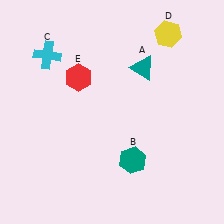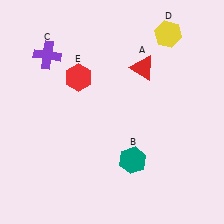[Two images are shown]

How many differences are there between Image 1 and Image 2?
There are 2 differences between the two images.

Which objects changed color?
A changed from teal to red. C changed from cyan to purple.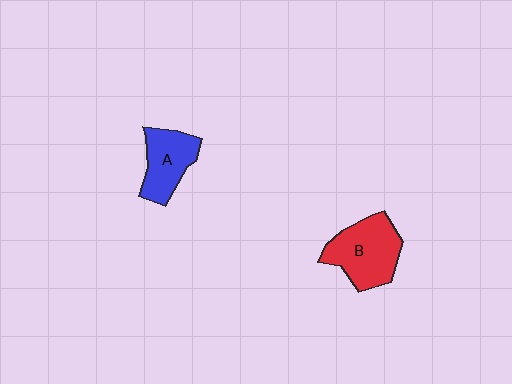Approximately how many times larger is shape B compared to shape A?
Approximately 1.3 times.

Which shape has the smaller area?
Shape A (blue).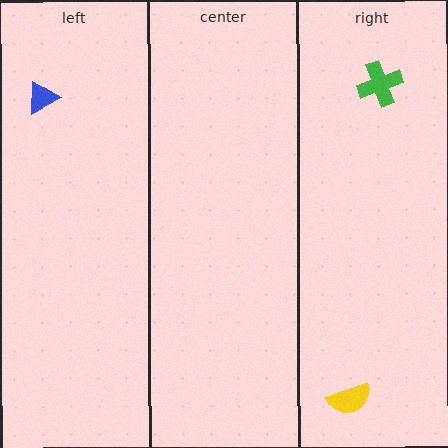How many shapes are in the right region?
2.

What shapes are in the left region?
The blue triangle.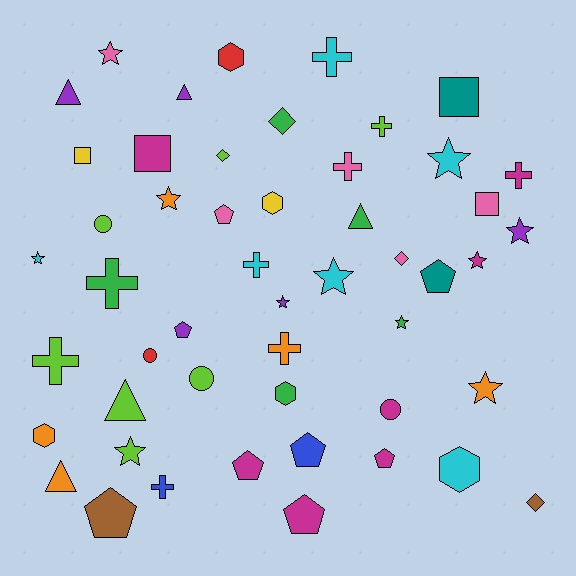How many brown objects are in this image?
There are 2 brown objects.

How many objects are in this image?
There are 50 objects.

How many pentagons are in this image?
There are 8 pentagons.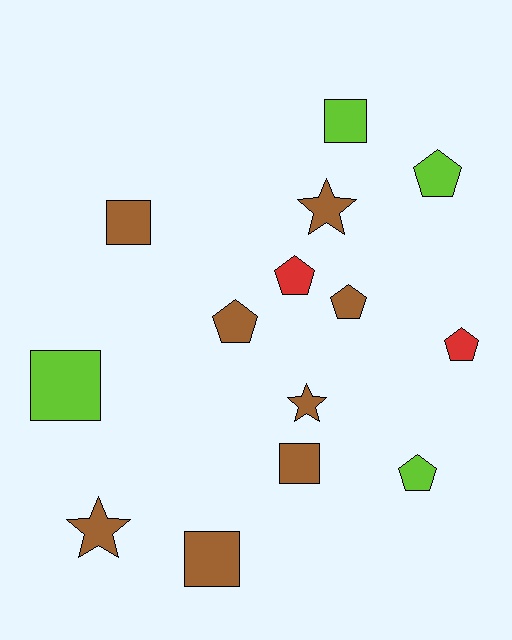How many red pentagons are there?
There are 2 red pentagons.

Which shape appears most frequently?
Pentagon, with 6 objects.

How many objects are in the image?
There are 14 objects.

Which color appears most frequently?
Brown, with 8 objects.